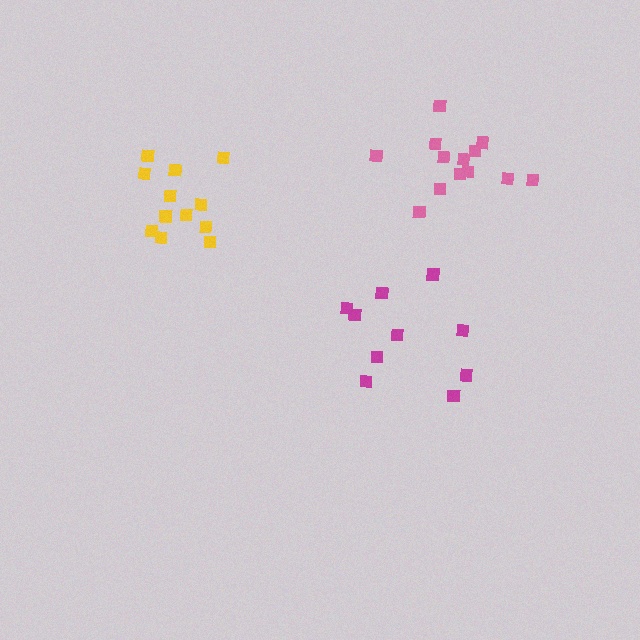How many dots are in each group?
Group 1: 13 dots, Group 2: 12 dots, Group 3: 10 dots (35 total).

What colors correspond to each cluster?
The clusters are colored: pink, yellow, magenta.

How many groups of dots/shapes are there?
There are 3 groups.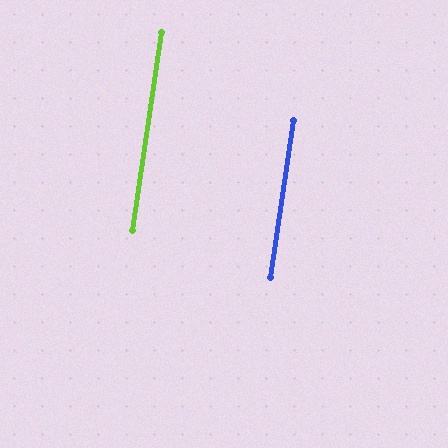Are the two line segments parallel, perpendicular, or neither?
Parallel — their directions differ by only 0.1°.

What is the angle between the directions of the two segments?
Approximately 0 degrees.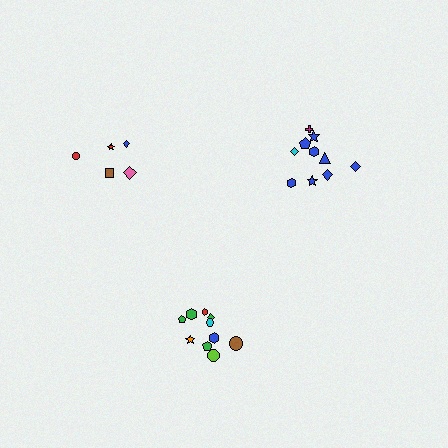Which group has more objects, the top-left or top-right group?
The top-right group.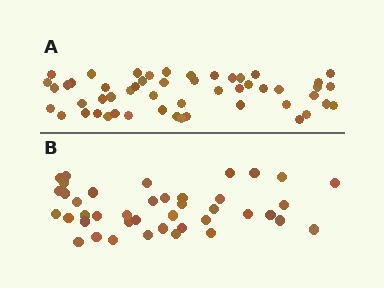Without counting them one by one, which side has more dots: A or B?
Region A (the top region) has more dots.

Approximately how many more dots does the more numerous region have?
Region A has roughly 12 or so more dots than region B.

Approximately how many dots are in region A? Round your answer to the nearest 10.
About 50 dots. (The exact count is 52, which rounds to 50.)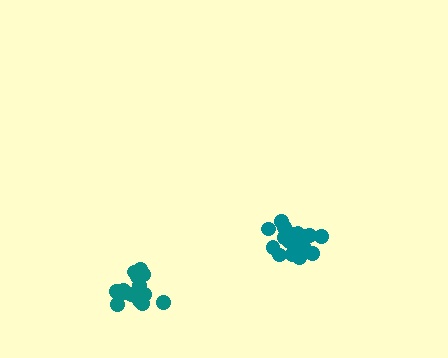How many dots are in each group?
Group 1: 17 dots, Group 2: 15 dots (32 total).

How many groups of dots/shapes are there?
There are 2 groups.